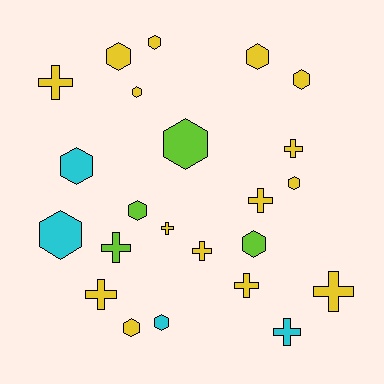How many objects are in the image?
There are 23 objects.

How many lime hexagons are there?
There are 3 lime hexagons.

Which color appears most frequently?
Yellow, with 15 objects.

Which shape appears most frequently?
Hexagon, with 13 objects.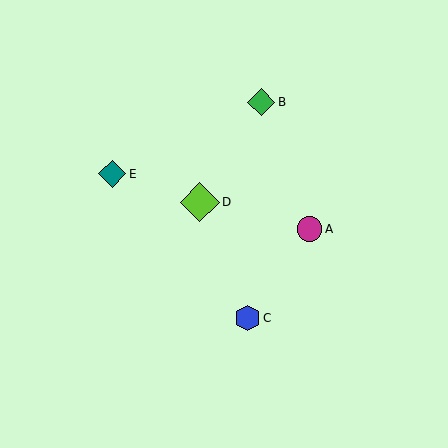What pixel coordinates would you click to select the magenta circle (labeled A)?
Click at (310, 229) to select the magenta circle A.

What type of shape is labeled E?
Shape E is a teal diamond.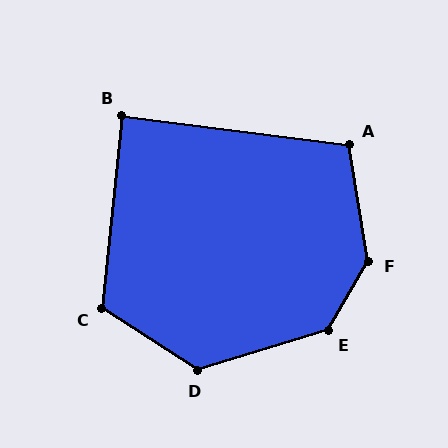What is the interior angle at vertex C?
Approximately 117 degrees (obtuse).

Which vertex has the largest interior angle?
F, at approximately 141 degrees.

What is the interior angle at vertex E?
Approximately 137 degrees (obtuse).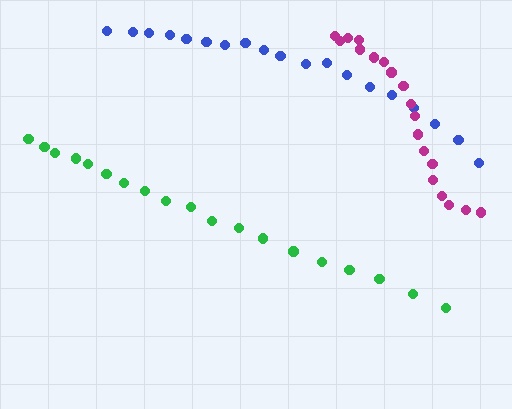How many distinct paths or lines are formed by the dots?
There are 3 distinct paths.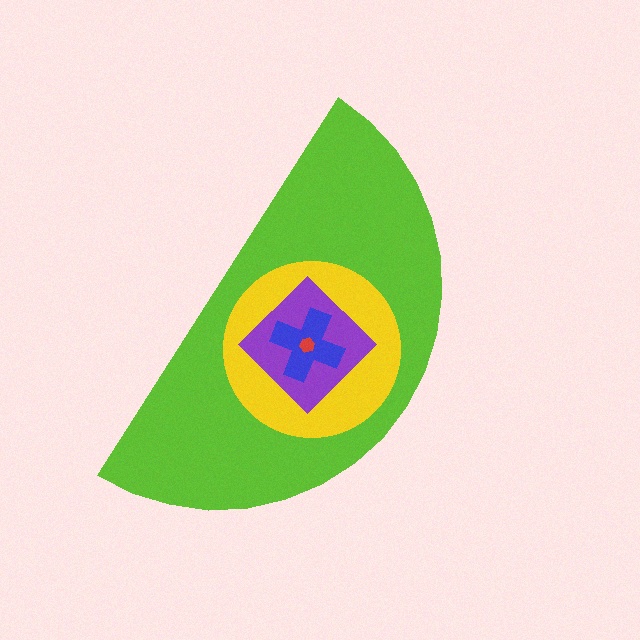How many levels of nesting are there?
5.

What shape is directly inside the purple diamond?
The blue cross.